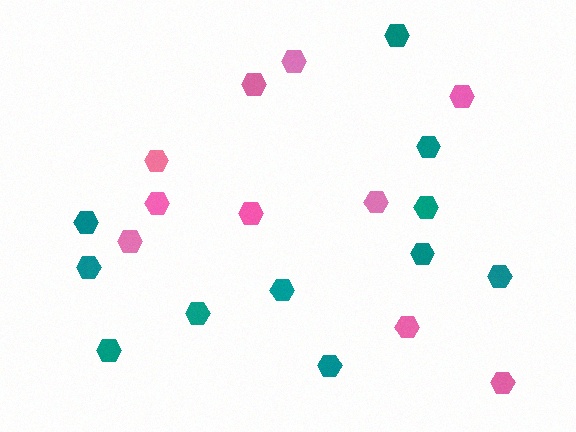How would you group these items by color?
There are 2 groups: one group of teal hexagons (11) and one group of pink hexagons (10).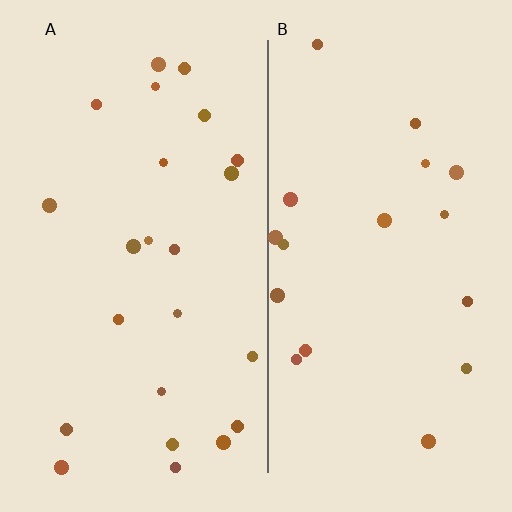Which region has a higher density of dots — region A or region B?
A (the left).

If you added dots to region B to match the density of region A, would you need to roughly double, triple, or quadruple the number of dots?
Approximately double.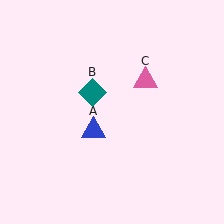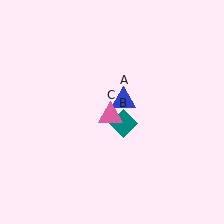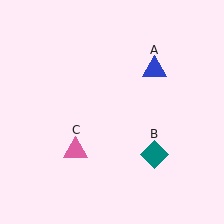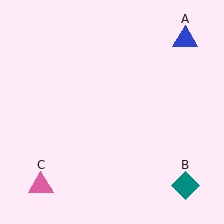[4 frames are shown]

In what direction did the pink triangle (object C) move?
The pink triangle (object C) moved down and to the left.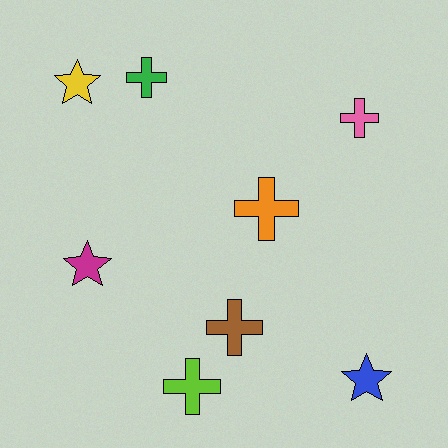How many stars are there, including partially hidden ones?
There are 3 stars.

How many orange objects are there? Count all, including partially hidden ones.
There is 1 orange object.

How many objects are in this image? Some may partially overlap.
There are 8 objects.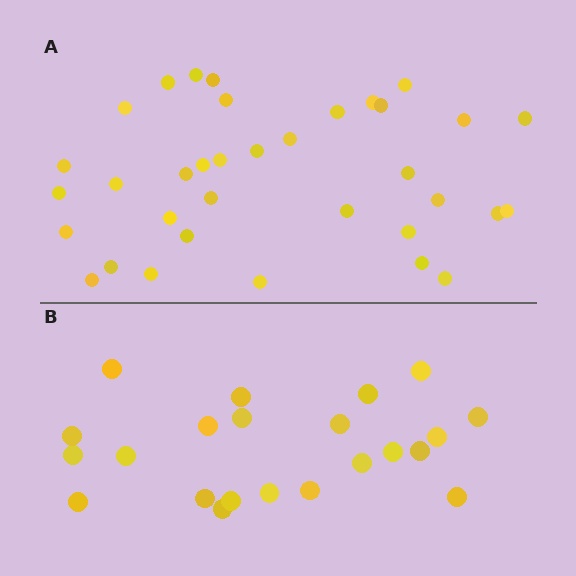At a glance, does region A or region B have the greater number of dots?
Region A (the top region) has more dots.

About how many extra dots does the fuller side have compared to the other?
Region A has approximately 15 more dots than region B.